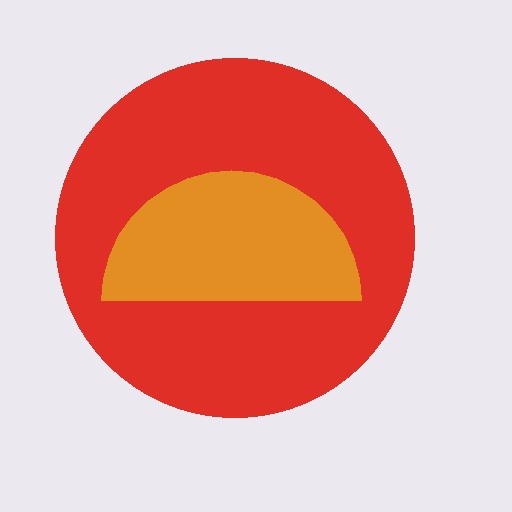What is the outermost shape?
The red circle.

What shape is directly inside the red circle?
The orange semicircle.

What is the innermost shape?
The orange semicircle.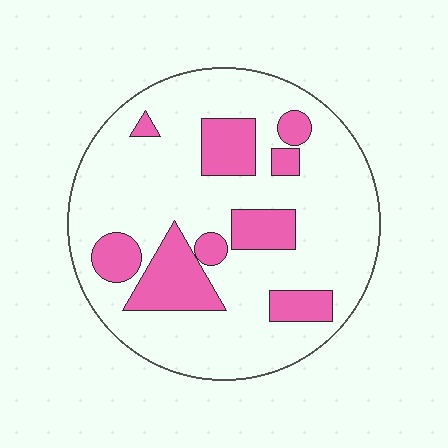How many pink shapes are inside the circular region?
9.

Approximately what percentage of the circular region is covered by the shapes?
Approximately 25%.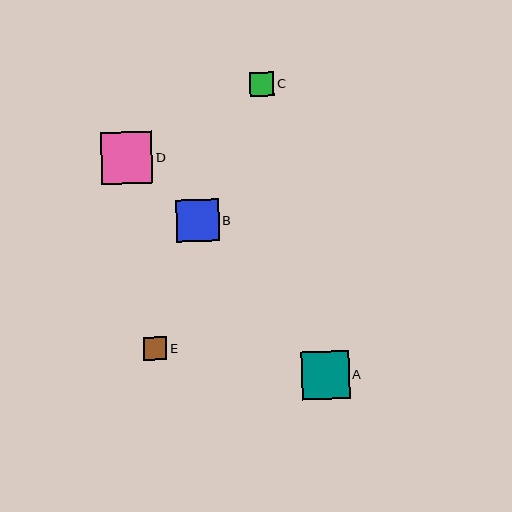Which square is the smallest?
Square E is the smallest with a size of approximately 23 pixels.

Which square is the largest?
Square D is the largest with a size of approximately 51 pixels.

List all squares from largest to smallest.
From largest to smallest: D, A, B, C, E.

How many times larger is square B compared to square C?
Square B is approximately 1.8 times the size of square C.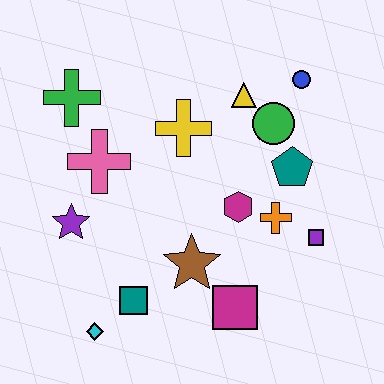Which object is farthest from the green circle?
The cyan diamond is farthest from the green circle.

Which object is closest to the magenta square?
The brown star is closest to the magenta square.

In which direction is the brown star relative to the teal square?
The brown star is to the right of the teal square.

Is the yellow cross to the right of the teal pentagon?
No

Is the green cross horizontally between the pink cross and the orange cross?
No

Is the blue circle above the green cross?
Yes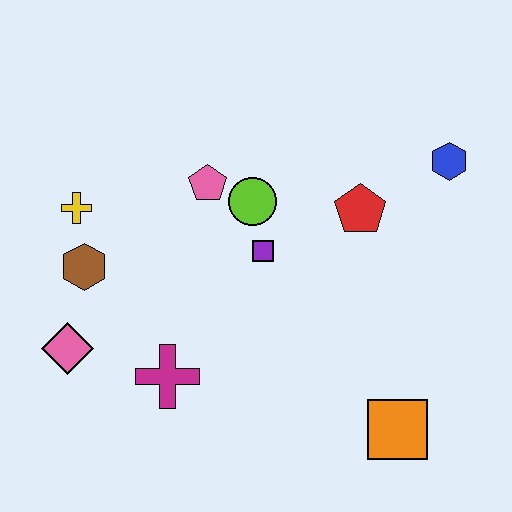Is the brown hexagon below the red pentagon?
Yes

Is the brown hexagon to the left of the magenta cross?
Yes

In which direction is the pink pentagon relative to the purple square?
The pink pentagon is above the purple square.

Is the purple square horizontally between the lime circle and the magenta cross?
No